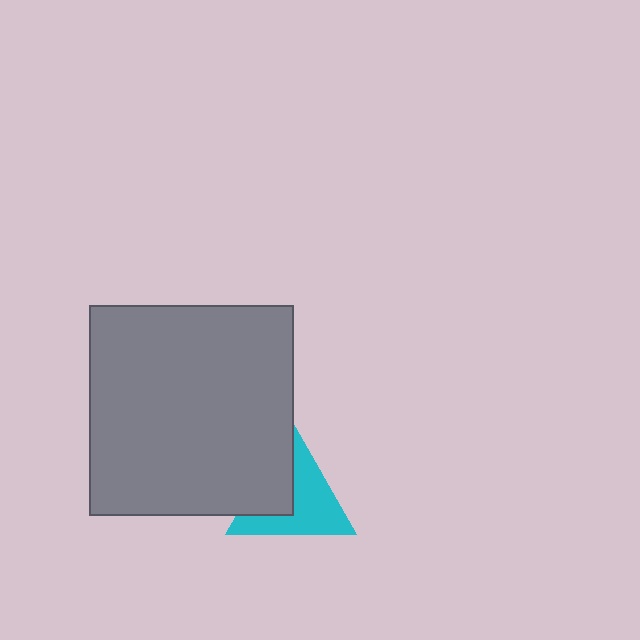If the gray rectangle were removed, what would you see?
You would see the complete cyan triangle.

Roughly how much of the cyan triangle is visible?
About half of it is visible (roughly 63%).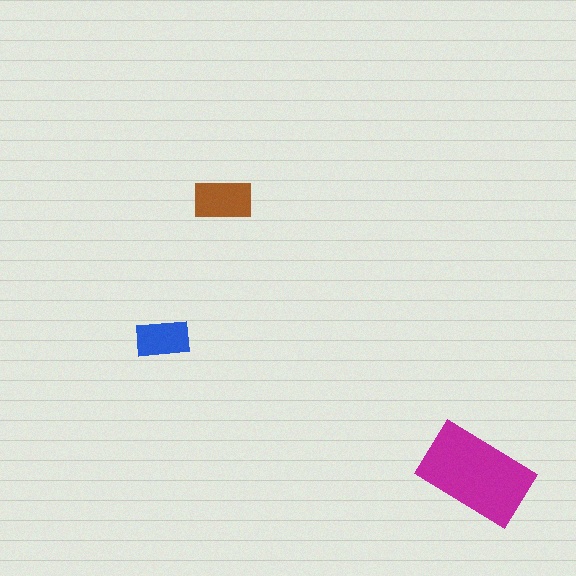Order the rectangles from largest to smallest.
the magenta one, the brown one, the blue one.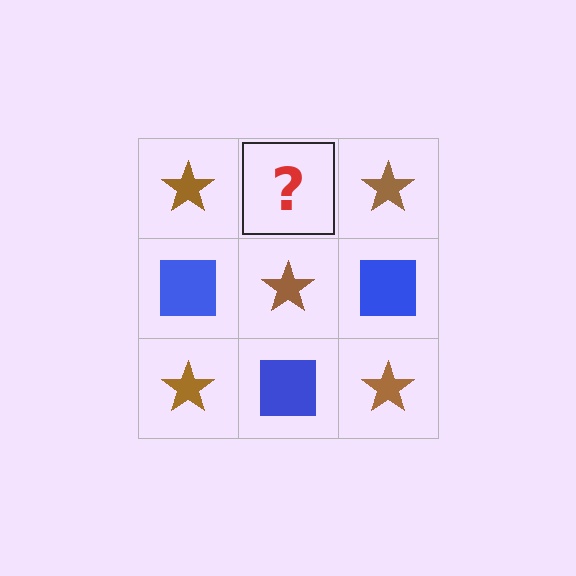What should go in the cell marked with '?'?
The missing cell should contain a blue square.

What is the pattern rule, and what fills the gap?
The rule is that it alternates brown star and blue square in a checkerboard pattern. The gap should be filled with a blue square.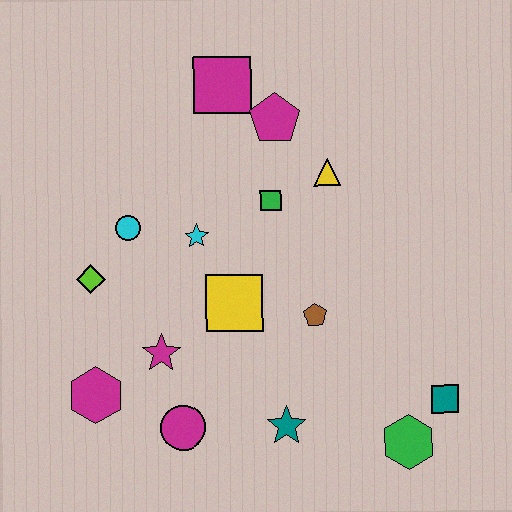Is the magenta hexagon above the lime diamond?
No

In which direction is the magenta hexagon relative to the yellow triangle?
The magenta hexagon is to the left of the yellow triangle.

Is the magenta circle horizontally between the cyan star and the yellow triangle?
No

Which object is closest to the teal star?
The magenta circle is closest to the teal star.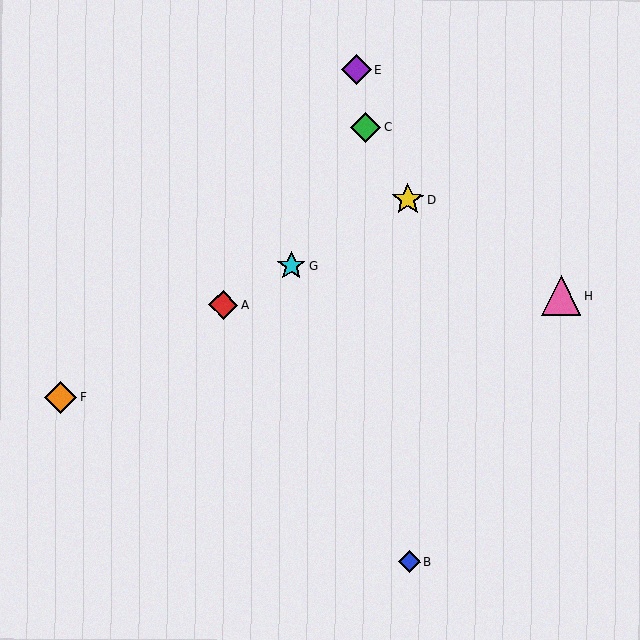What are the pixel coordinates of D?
Object D is at (408, 200).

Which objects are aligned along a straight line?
Objects A, D, F, G are aligned along a straight line.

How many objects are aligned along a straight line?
4 objects (A, D, F, G) are aligned along a straight line.